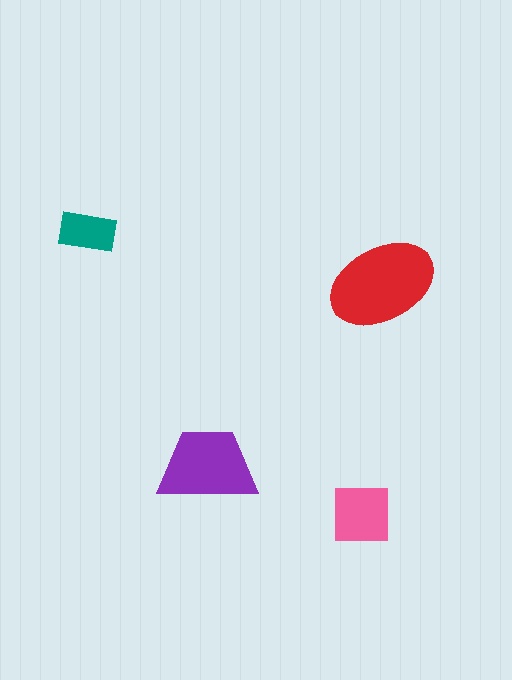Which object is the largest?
The red ellipse.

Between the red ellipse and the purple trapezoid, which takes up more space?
The red ellipse.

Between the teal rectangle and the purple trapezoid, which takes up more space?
The purple trapezoid.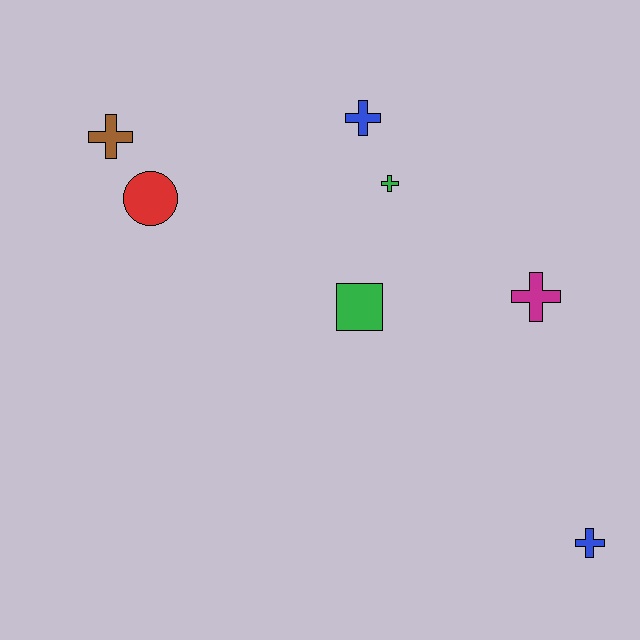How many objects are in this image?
There are 7 objects.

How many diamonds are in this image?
There are no diamonds.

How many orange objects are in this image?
There are no orange objects.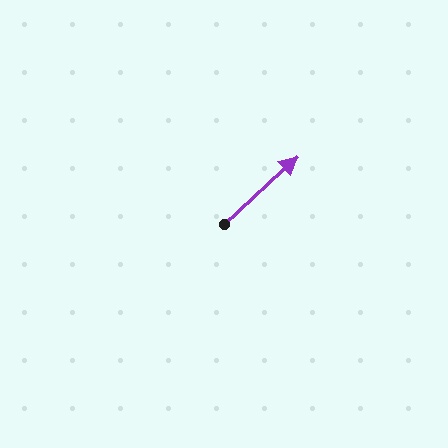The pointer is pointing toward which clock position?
Roughly 2 o'clock.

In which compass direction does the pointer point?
Northeast.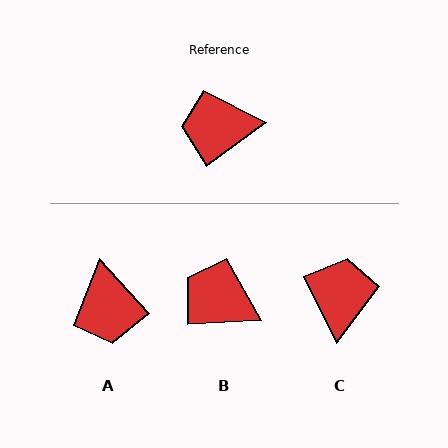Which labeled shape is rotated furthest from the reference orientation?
C, about 100 degrees away.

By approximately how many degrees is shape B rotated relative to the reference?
Approximately 33 degrees clockwise.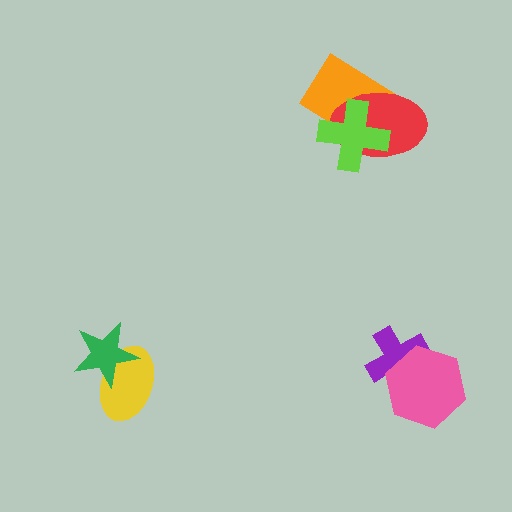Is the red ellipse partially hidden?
Yes, it is partially covered by another shape.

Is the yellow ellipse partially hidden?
Yes, it is partially covered by another shape.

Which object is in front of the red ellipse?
The lime cross is in front of the red ellipse.